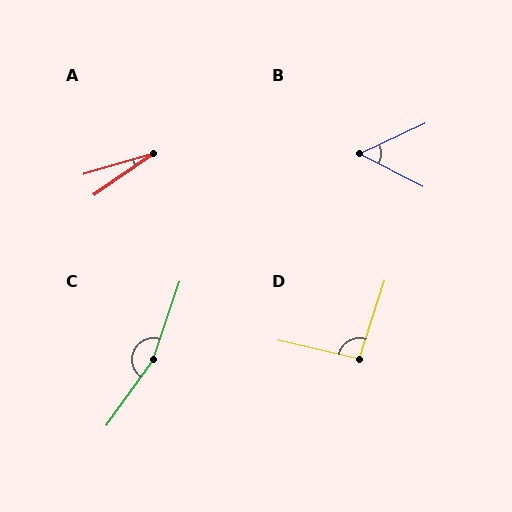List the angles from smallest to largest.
A (19°), B (53°), D (95°), C (163°).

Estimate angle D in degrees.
Approximately 95 degrees.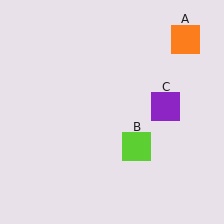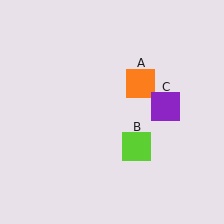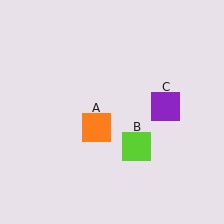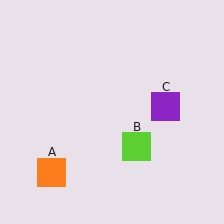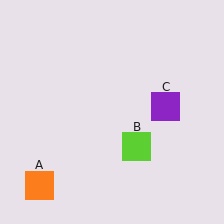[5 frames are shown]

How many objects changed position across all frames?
1 object changed position: orange square (object A).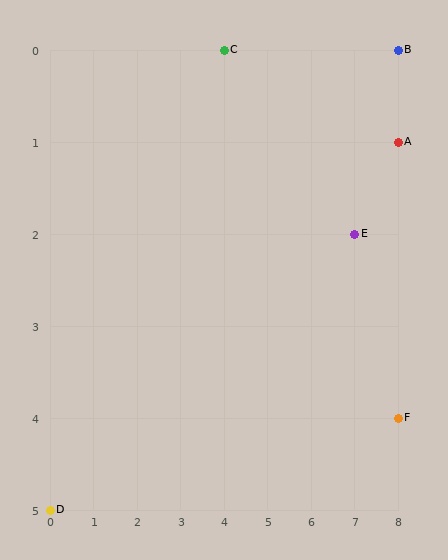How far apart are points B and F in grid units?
Points B and F are 4 rows apart.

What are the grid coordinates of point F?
Point F is at grid coordinates (8, 4).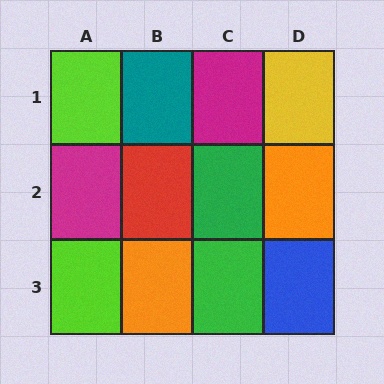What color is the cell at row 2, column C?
Green.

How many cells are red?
1 cell is red.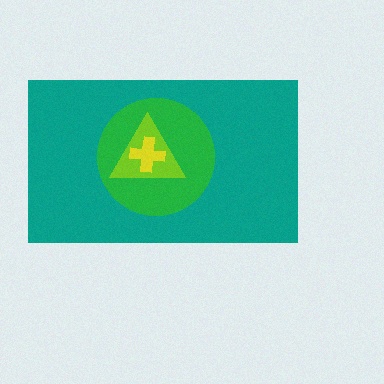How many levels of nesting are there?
4.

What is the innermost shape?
The yellow cross.